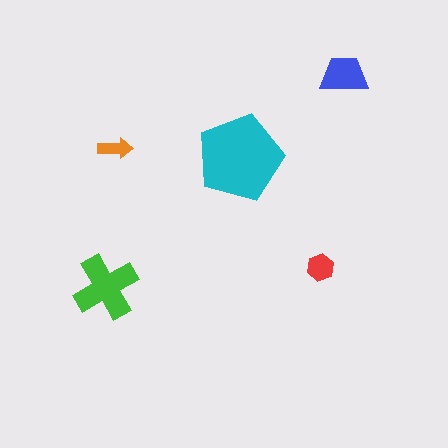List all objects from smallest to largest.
The orange arrow, the red hexagon, the blue trapezoid, the green cross, the cyan pentagon.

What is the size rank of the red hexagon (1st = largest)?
4th.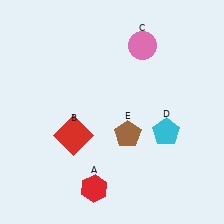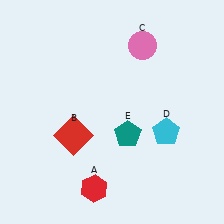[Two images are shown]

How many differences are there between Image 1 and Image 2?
There is 1 difference between the two images.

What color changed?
The pentagon (E) changed from brown in Image 1 to teal in Image 2.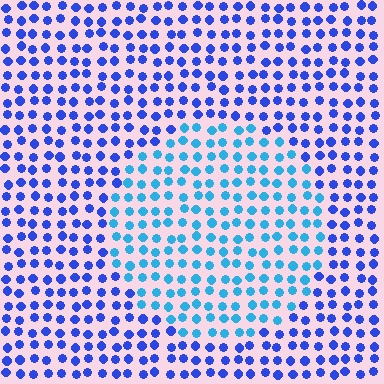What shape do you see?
I see a circle.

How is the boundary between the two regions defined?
The boundary is defined purely by a slight shift in hue (about 35 degrees). Spacing, size, and orientation are identical on both sides.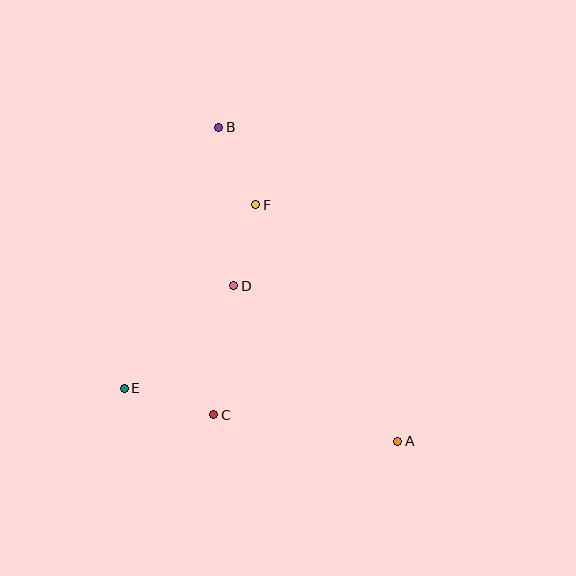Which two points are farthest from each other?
Points A and B are farthest from each other.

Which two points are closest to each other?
Points D and F are closest to each other.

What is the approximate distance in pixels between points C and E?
The distance between C and E is approximately 93 pixels.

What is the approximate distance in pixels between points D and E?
The distance between D and E is approximately 150 pixels.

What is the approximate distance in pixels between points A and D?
The distance between A and D is approximately 226 pixels.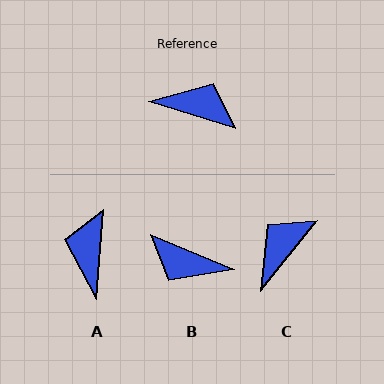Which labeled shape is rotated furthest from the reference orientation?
B, about 175 degrees away.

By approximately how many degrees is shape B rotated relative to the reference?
Approximately 175 degrees counter-clockwise.